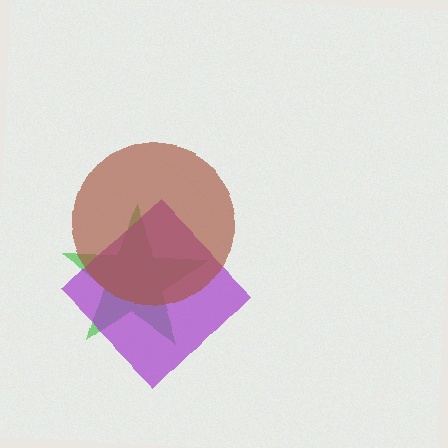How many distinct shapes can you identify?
There are 3 distinct shapes: a green star, a purple diamond, a brown circle.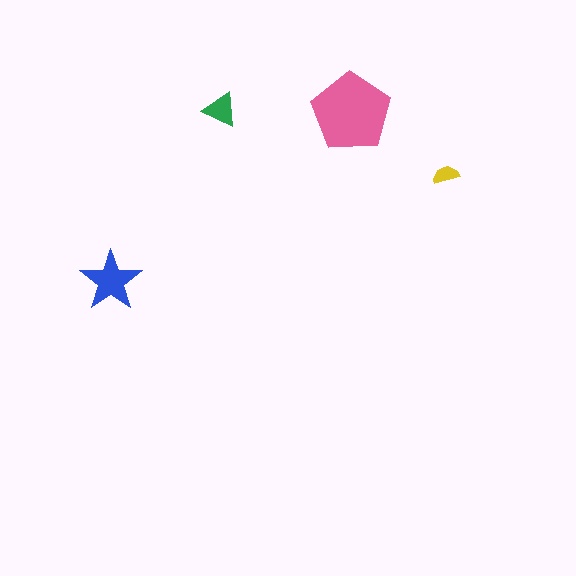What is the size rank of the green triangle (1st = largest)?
3rd.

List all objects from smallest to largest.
The yellow semicircle, the green triangle, the blue star, the pink pentagon.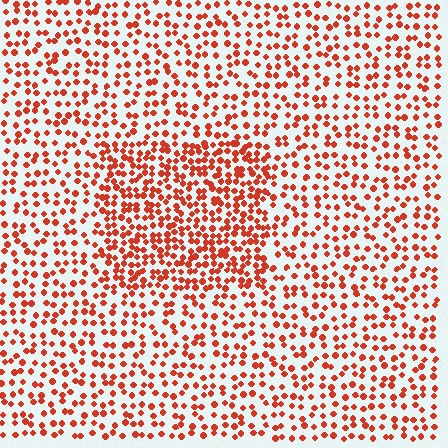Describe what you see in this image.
The image contains small red elements arranged at two different densities. A rectangle-shaped region is visible where the elements are more densely packed than the surrounding area.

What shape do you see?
I see a rectangle.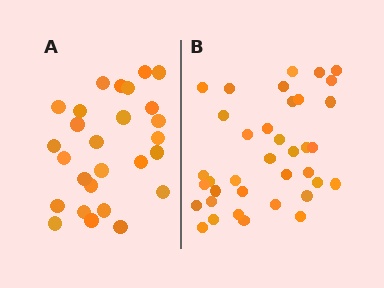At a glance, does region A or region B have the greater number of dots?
Region B (the right region) has more dots.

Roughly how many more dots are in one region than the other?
Region B has roughly 10 or so more dots than region A.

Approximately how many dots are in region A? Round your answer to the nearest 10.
About 30 dots. (The exact count is 27, which rounds to 30.)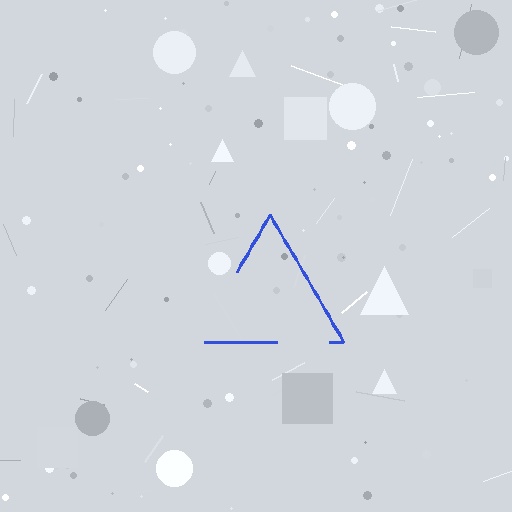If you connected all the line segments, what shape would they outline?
They would outline a triangle.